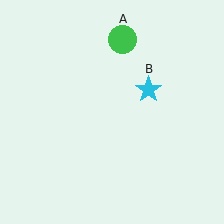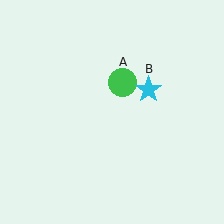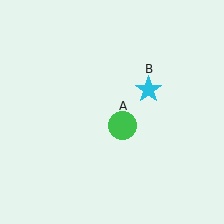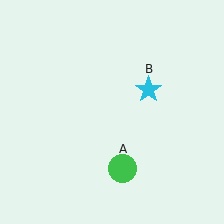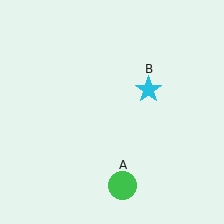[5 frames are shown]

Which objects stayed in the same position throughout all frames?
Cyan star (object B) remained stationary.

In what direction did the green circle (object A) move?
The green circle (object A) moved down.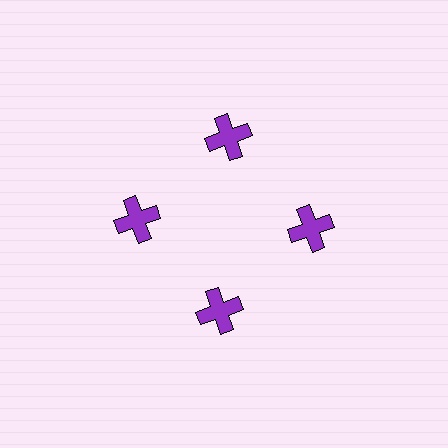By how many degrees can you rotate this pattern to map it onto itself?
The pattern maps onto itself every 90 degrees of rotation.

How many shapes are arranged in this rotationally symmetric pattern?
There are 4 shapes, arranged in 4 groups of 1.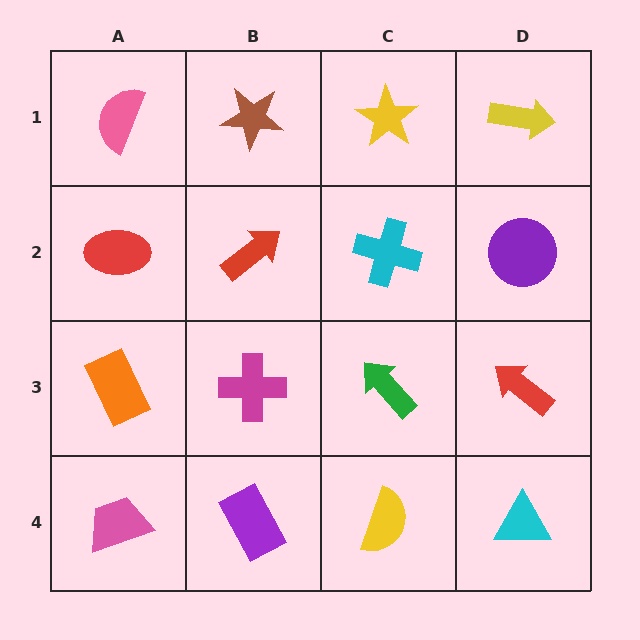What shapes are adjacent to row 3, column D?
A purple circle (row 2, column D), a cyan triangle (row 4, column D), a green arrow (row 3, column C).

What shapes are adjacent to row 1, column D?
A purple circle (row 2, column D), a yellow star (row 1, column C).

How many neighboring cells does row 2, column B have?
4.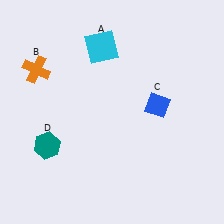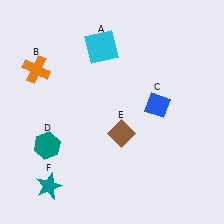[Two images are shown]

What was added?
A brown diamond (E), a teal star (F) were added in Image 2.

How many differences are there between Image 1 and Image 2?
There are 2 differences between the two images.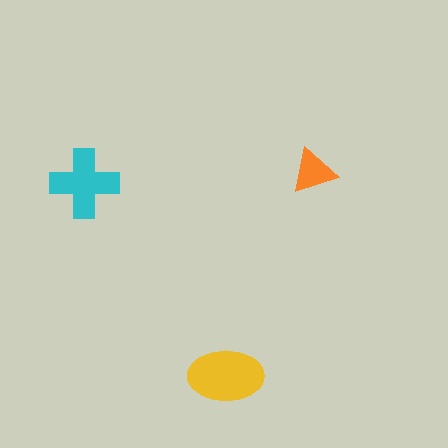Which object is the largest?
The yellow ellipse.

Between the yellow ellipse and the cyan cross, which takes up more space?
The yellow ellipse.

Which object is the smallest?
The orange triangle.